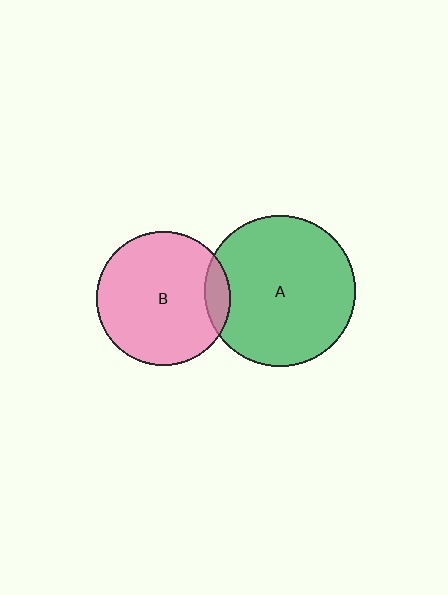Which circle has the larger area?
Circle A (green).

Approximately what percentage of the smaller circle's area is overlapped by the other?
Approximately 10%.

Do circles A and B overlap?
Yes.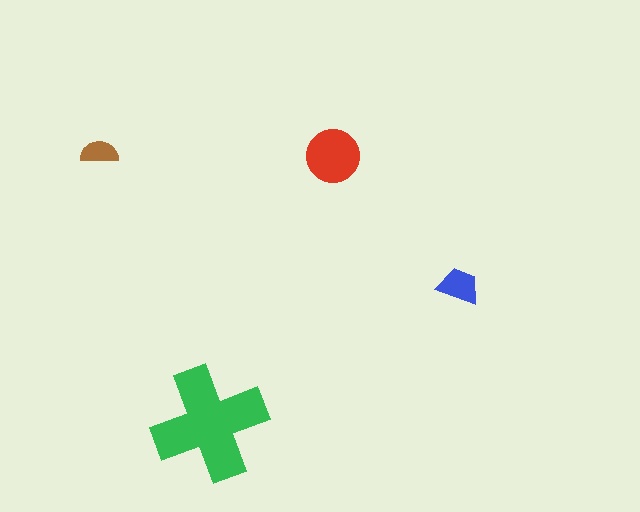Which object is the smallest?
The brown semicircle.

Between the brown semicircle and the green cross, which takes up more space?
The green cross.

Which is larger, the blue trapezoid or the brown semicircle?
The blue trapezoid.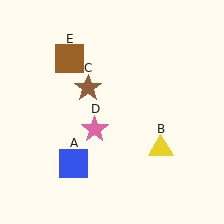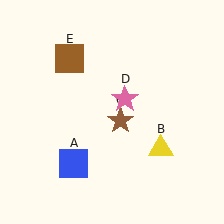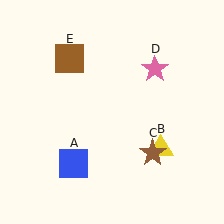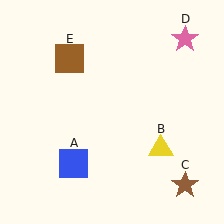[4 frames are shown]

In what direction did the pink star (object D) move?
The pink star (object D) moved up and to the right.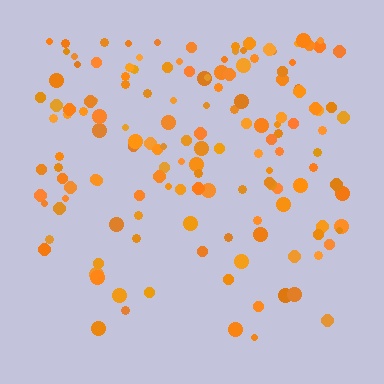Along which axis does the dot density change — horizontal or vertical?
Vertical.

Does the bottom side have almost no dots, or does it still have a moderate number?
Still a moderate number, just noticeably fewer than the top.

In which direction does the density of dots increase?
From bottom to top, with the top side densest.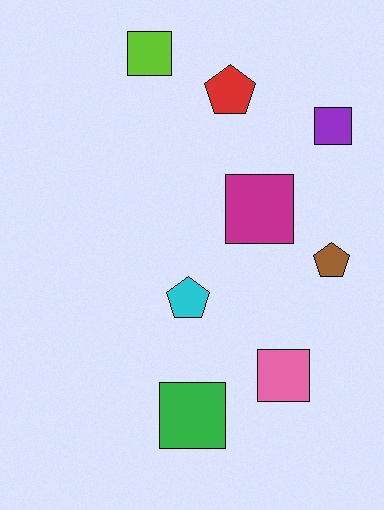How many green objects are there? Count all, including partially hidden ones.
There is 1 green object.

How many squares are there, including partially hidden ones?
There are 5 squares.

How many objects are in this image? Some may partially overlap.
There are 8 objects.